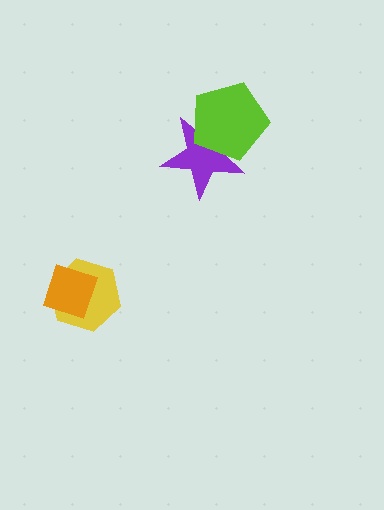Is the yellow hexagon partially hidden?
Yes, it is partially covered by another shape.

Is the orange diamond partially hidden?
No, no other shape covers it.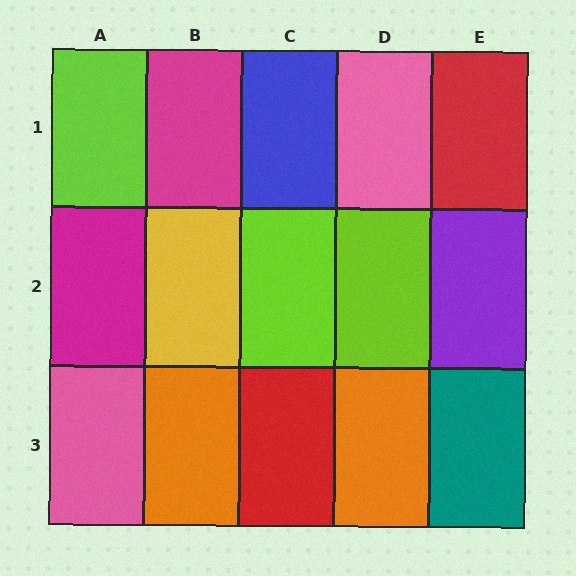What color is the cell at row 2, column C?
Lime.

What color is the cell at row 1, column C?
Blue.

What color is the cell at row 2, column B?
Yellow.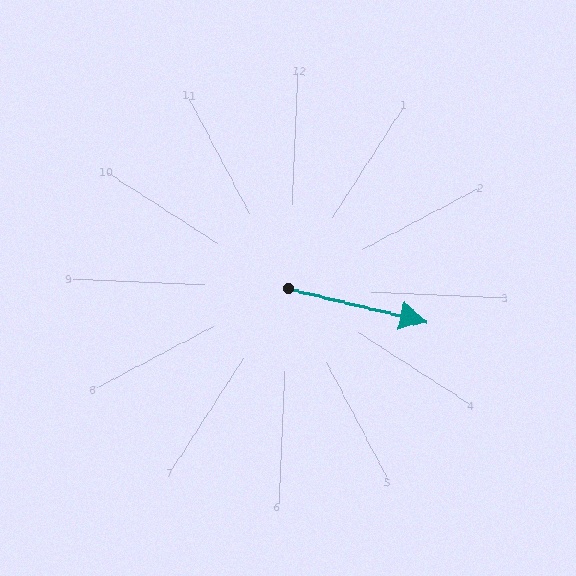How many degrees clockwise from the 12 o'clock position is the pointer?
Approximately 101 degrees.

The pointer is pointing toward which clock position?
Roughly 3 o'clock.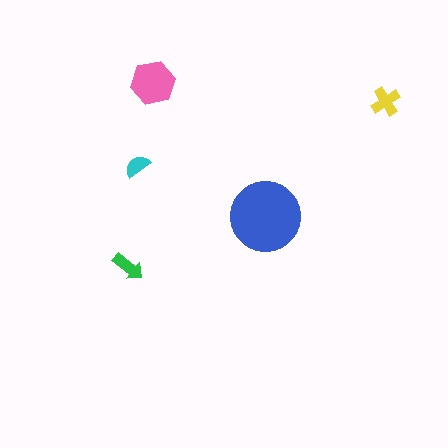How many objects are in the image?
There are 5 objects in the image.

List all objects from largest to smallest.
The blue circle, the pink hexagon, the yellow cross, the green arrow, the cyan semicircle.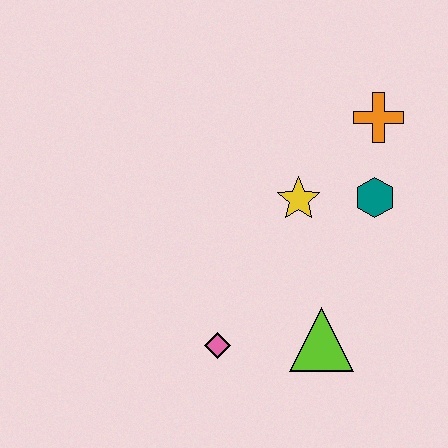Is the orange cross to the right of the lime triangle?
Yes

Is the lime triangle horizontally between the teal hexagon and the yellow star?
Yes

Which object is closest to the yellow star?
The teal hexagon is closest to the yellow star.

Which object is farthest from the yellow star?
The pink diamond is farthest from the yellow star.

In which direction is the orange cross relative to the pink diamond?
The orange cross is above the pink diamond.